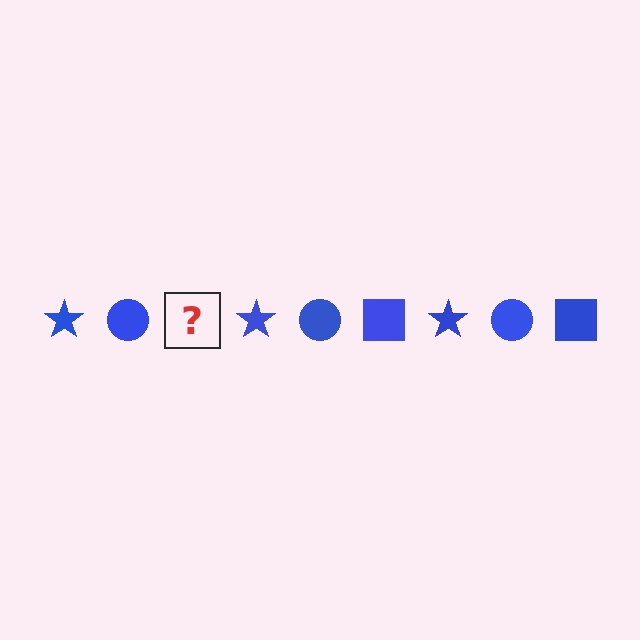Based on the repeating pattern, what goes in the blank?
The blank should be a blue square.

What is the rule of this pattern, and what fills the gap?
The rule is that the pattern cycles through star, circle, square shapes in blue. The gap should be filled with a blue square.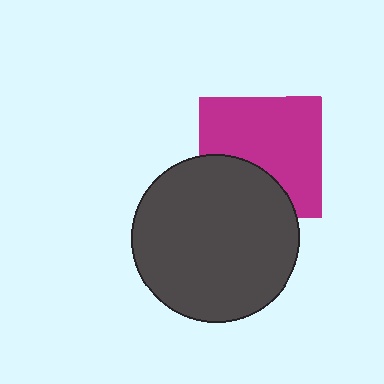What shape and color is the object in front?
The object in front is a dark gray circle.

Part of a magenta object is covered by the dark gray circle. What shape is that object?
It is a square.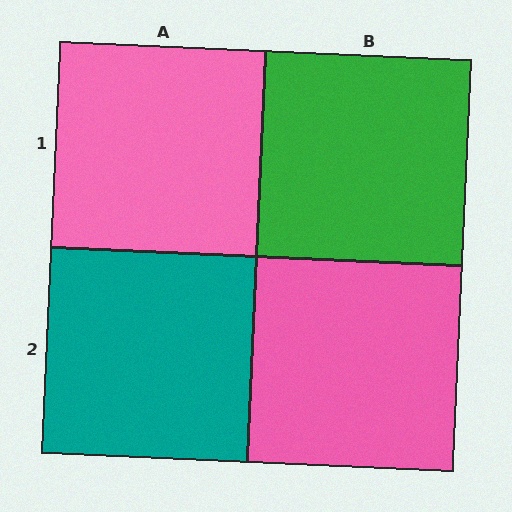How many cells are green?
1 cell is green.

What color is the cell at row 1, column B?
Green.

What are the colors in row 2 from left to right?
Teal, pink.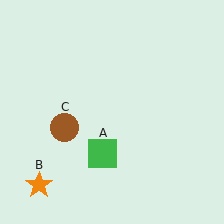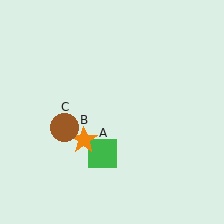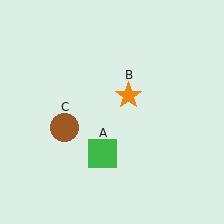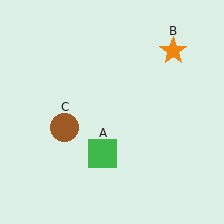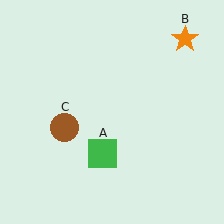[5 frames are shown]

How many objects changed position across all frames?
1 object changed position: orange star (object B).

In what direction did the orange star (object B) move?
The orange star (object B) moved up and to the right.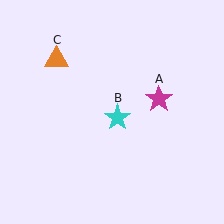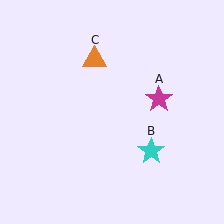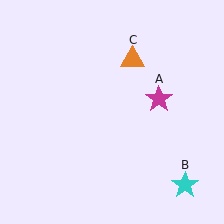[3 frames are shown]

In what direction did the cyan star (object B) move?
The cyan star (object B) moved down and to the right.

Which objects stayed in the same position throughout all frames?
Magenta star (object A) remained stationary.